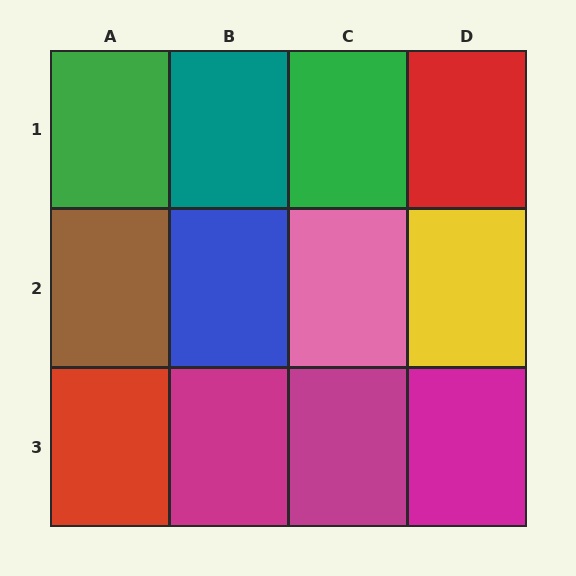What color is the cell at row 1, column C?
Green.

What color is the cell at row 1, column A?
Green.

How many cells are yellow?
1 cell is yellow.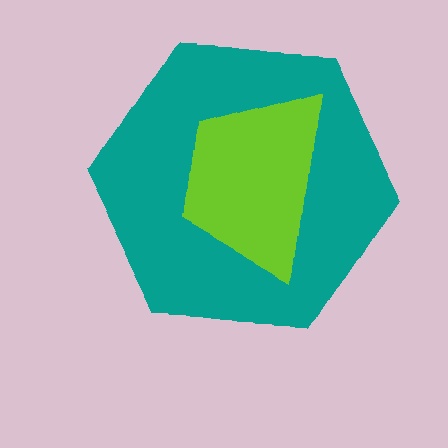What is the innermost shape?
The lime trapezoid.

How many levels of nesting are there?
2.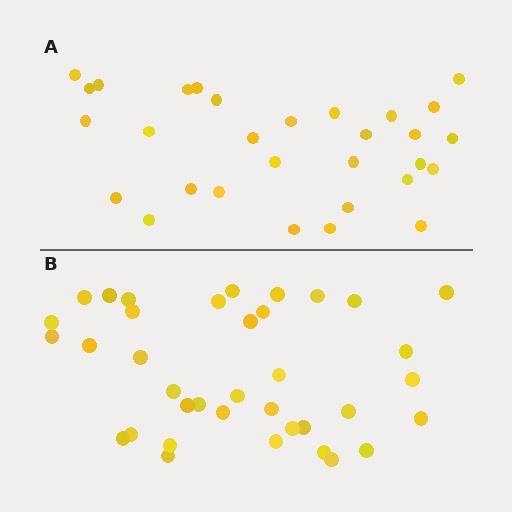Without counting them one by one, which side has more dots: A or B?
Region B (the bottom region) has more dots.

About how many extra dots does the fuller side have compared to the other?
Region B has roughly 8 or so more dots than region A.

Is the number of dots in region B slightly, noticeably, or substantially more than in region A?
Region B has only slightly more — the two regions are fairly close. The ratio is roughly 1.2 to 1.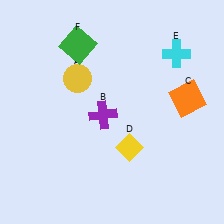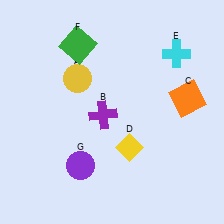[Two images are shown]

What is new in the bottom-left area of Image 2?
A purple circle (G) was added in the bottom-left area of Image 2.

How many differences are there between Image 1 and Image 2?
There is 1 difference between the two images.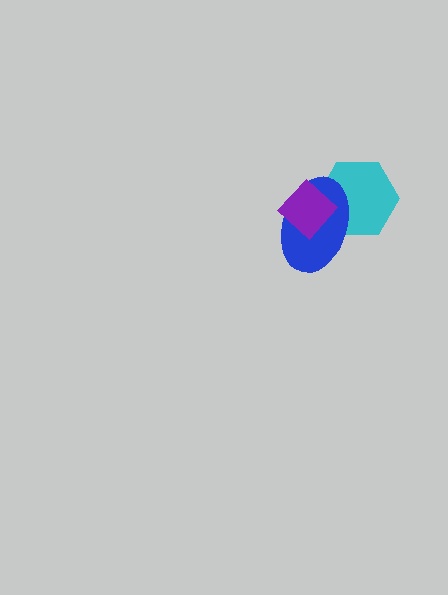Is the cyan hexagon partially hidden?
Yes, it is partially covered by another shape.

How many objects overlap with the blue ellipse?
2 objects overlap with the blue ellipse.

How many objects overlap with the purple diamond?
2 objects overlap with the purple diamond.